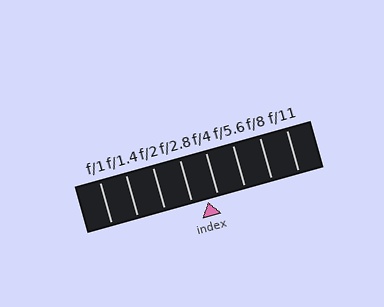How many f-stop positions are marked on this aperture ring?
There are 8 f-stop positions marked.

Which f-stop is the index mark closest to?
The index mark is closest to f/4.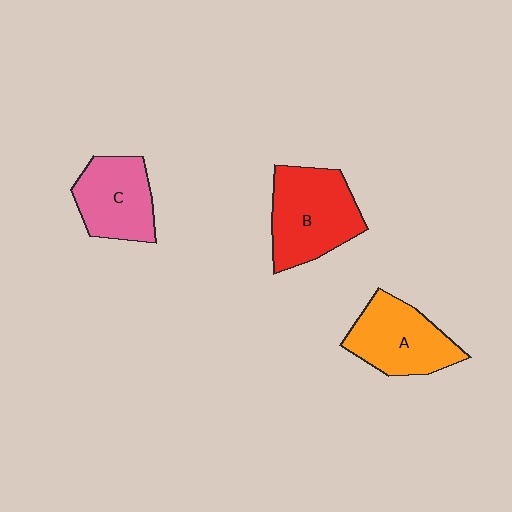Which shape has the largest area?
Shape B (red).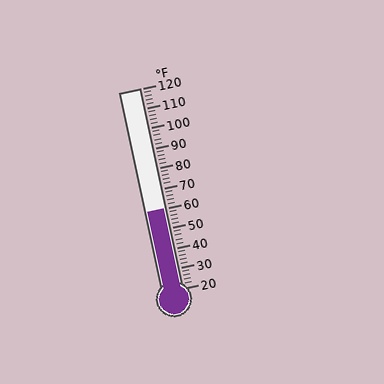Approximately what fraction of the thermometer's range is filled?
The thermometer is filled to approximately 40% of its range.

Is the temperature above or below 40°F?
The temperature is above 40°F.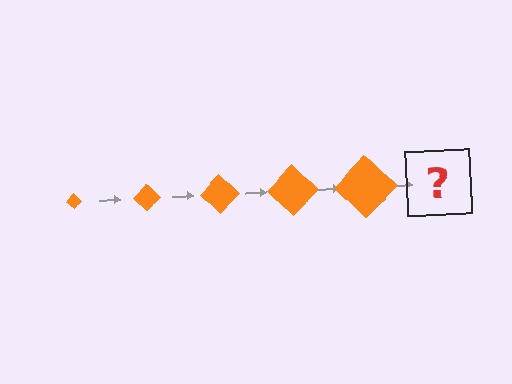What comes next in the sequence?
The next element should be an orange diamond, larger than the previous one.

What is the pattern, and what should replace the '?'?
The pattern is that the diamond gets progressively larger each step. The '?' should be an orange diamond, larger than the previous one.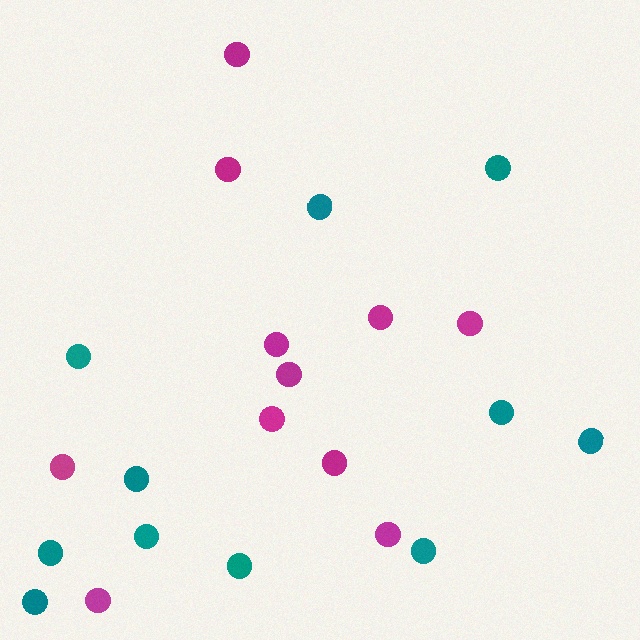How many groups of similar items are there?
There are 2 groups: one group of teal circles (11) and one group of magenta circles (11).